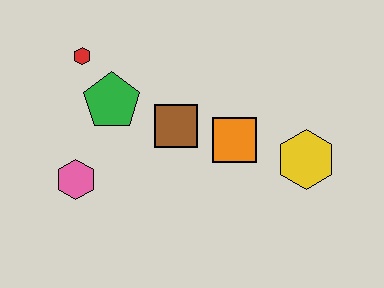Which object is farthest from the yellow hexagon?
The red hexagon is farthest from the yellow hexagon.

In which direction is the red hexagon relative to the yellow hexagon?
The red hexagon is to the left of the yellow hexagon.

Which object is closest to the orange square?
The brown square is closest to the orange square.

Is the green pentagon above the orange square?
Yes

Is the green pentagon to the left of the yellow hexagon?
Yes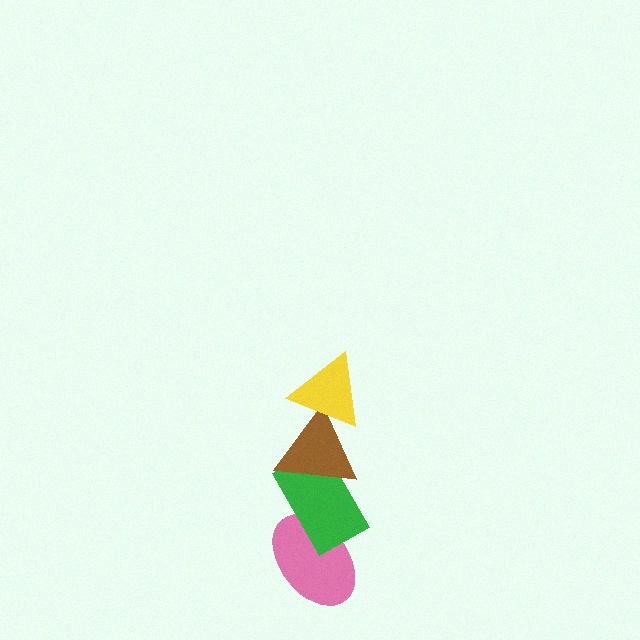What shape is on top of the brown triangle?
The yellow triangle is on top of the brown triangle.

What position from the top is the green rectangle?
The green rectangle is 3rd from the top.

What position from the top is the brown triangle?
The brown triangle is 2nd from the top.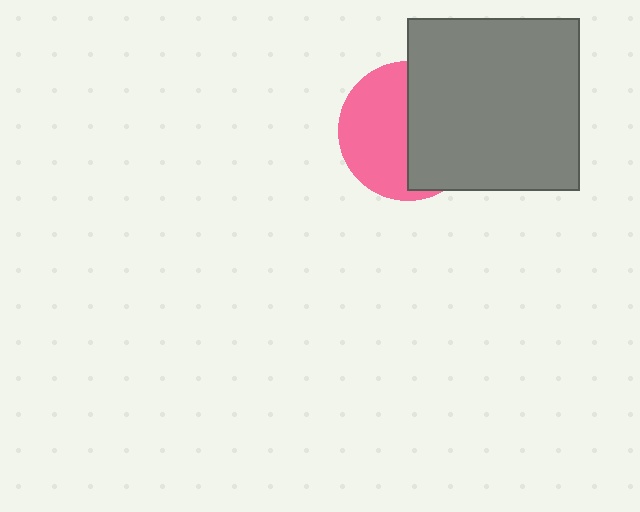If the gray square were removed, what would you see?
You would see the complete pink circle.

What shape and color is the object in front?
The object in front is a gray square.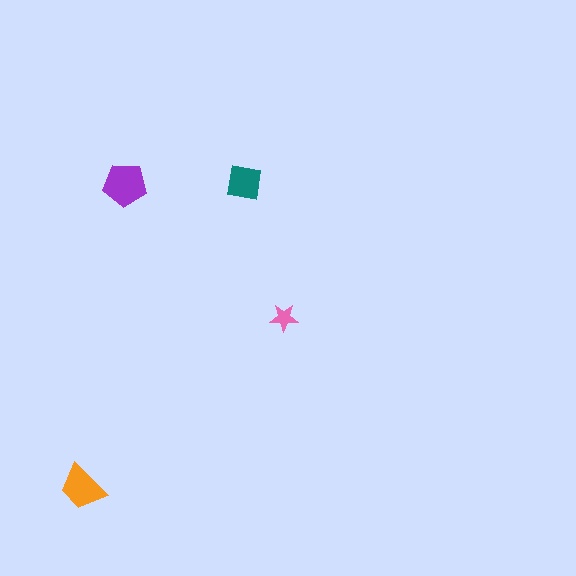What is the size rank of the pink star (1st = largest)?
4th.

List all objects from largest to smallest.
The purple pentagon, the orange trapezoid, the teal square, the pink star.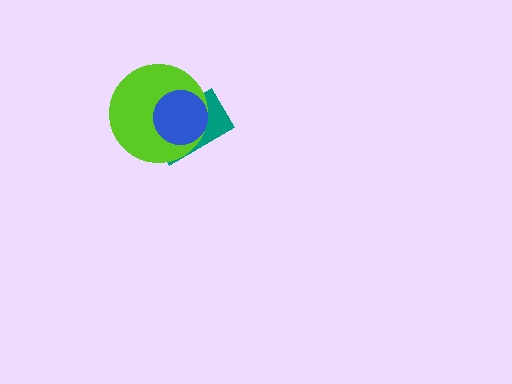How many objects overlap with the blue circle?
2 objects overlap with the blue circle.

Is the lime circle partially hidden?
Yes, it is partially covered by another shape.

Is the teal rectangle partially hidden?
Yes, it is partially covered by another shape.